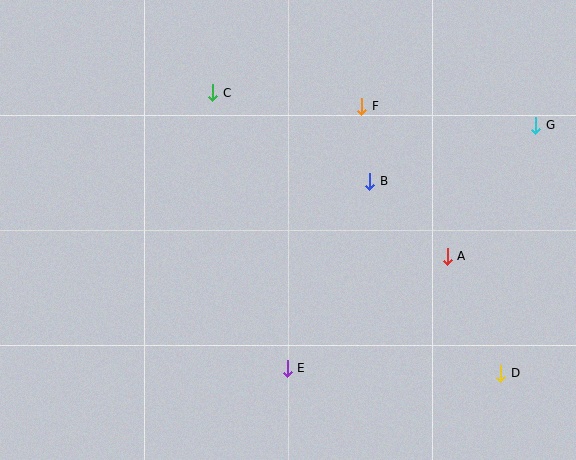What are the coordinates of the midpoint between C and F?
The midpoint between C and F is at (287, 100).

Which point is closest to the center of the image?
Point B at (370, 181) is closest to the center.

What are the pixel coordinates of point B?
Point B is at (370, 181).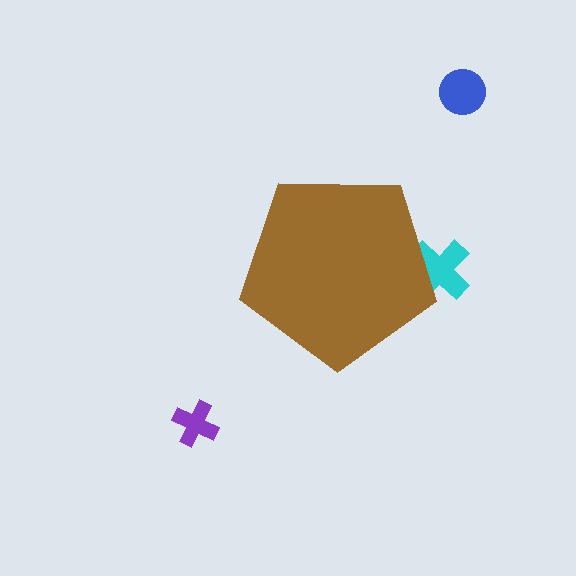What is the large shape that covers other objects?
A brown pentagon.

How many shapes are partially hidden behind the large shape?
1 shape is partially hidden.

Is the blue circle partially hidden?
No, the blue circle is fully visible.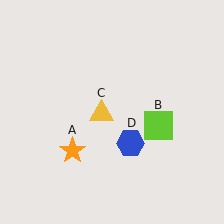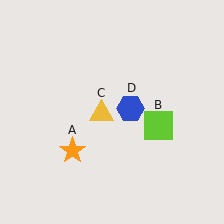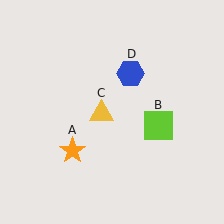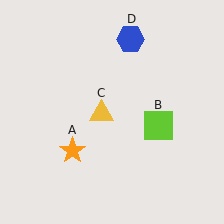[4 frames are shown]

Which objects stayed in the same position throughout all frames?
Orange star (object A) and lime square (object B) and yellow triangle (object C) remained stationary.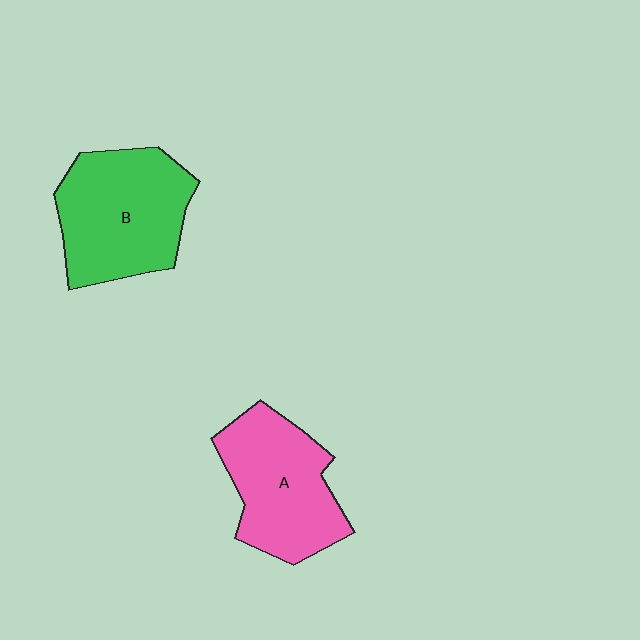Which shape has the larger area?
Shape B (green).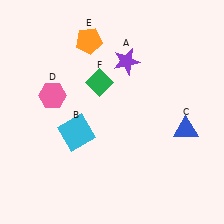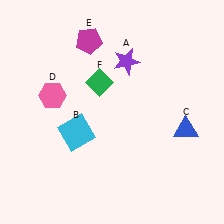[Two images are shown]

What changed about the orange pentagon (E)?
In Image 1, E is orange. In Image 2, it changed to magenta.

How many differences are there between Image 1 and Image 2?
There is 1 difference between the two images.